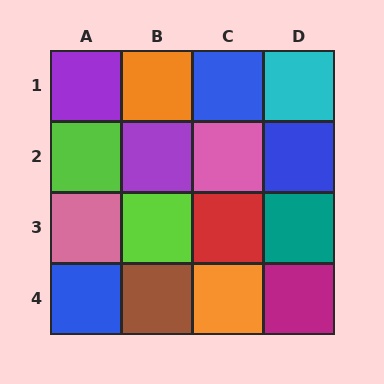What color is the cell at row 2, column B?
Purple.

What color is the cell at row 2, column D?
Blue.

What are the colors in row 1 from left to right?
Purple, orange, blue, cyan.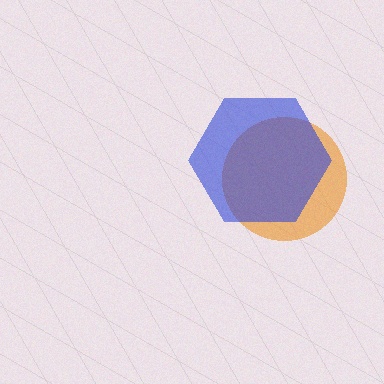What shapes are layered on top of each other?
The layered shapes are: an orange circle, a blue hexagon.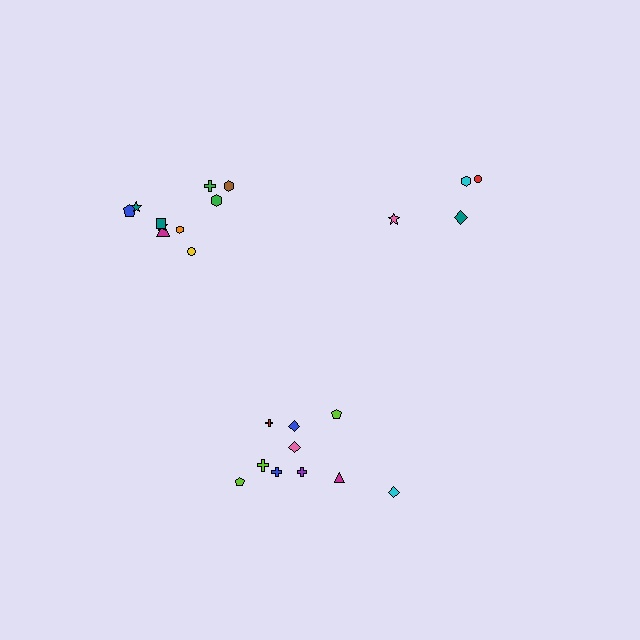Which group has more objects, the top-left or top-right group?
The top-left group.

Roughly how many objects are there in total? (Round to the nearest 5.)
Roughly 25 objects in total.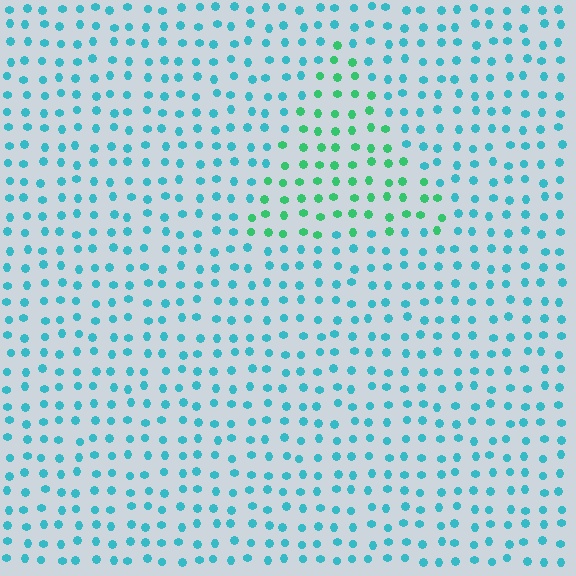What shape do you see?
I see a triangle.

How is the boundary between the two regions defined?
The boundary is defined purely by a slight shift in hue (about 42 degrees). Spacing, size, and orientation are identical on both sides.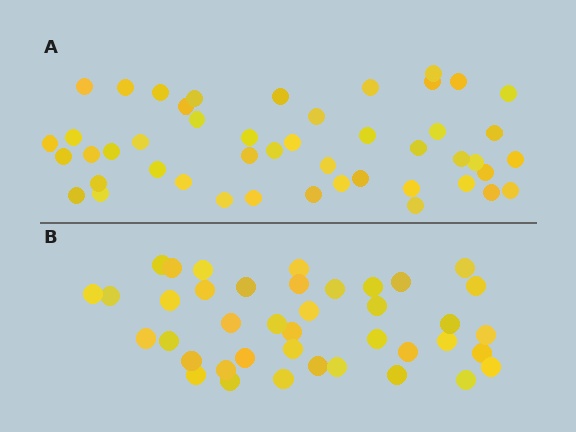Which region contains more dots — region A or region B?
Region A (the top region) has more dots.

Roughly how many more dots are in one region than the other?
Region A has roughly 8 or so more dots than region B.